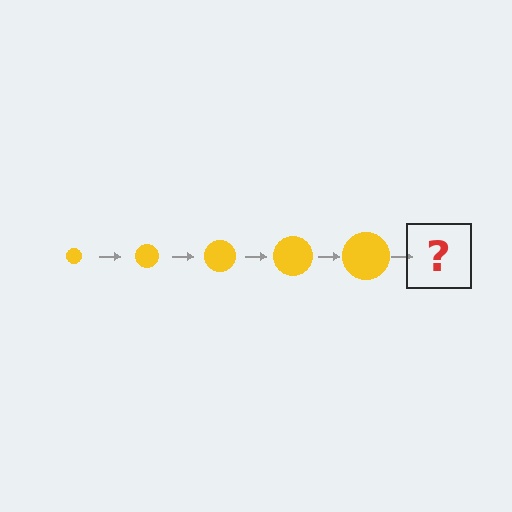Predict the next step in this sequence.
The next step is a yellow circle, larger than the previous one.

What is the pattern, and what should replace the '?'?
The pattern is that the circle gets progressively larger each step. The '?' should be a yellow circle, larger than the previous one.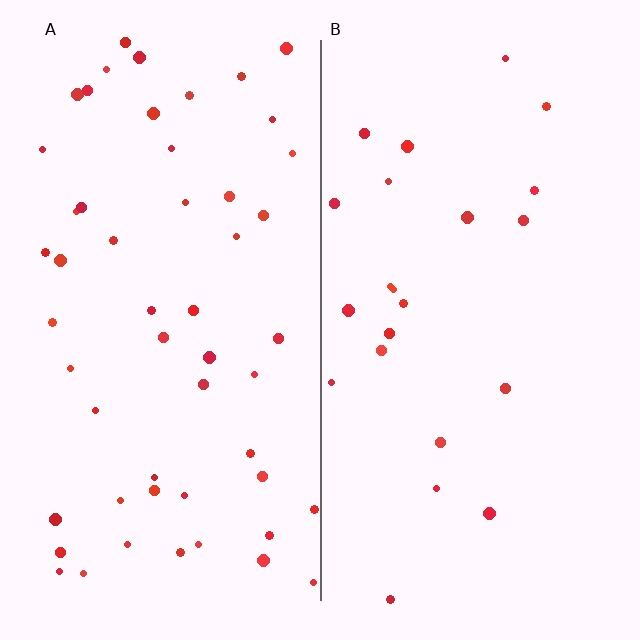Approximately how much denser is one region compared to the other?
Approximately 2.3× — region A over region B.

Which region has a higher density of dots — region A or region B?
A (the left).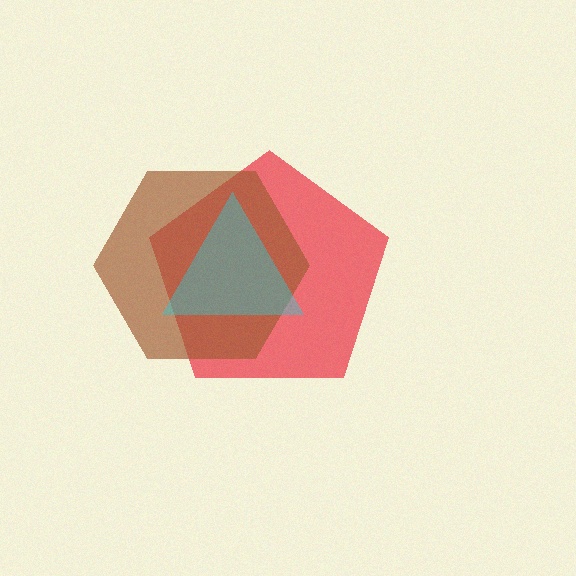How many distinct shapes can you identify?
There are 3 distinct shapes: a red pentagon, a brown hexagon, a cyan triangle.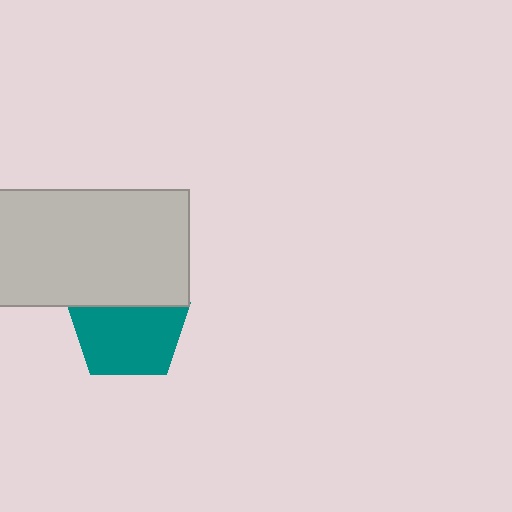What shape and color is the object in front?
The object in front is a light gray rectangle.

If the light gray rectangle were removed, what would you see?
You would see the complete teal pentagon.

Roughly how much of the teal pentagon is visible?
Most of it is visible (roughly 66%).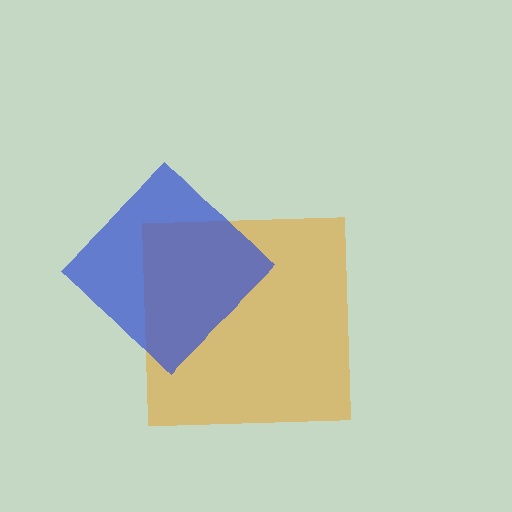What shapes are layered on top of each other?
The layered shapes are: an orange square, a blue diamond.